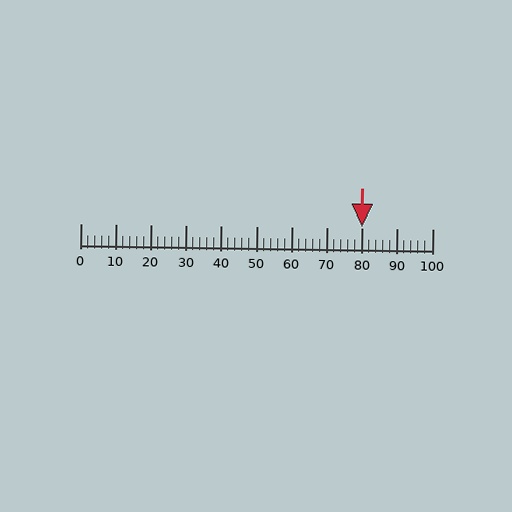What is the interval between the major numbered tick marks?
The major tick marks are spaced 10 units apart.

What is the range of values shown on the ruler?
The ruler shows values from 0 to 100.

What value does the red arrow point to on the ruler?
The red arrow points to approximately 80.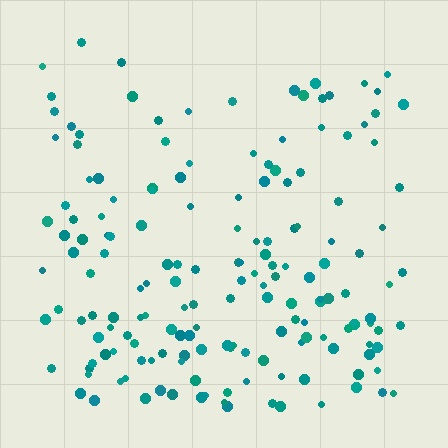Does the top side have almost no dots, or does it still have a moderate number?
Still a moderate number, just noticeably fewer than the bottom.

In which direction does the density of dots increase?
From top to bottom, with the bottom side densest.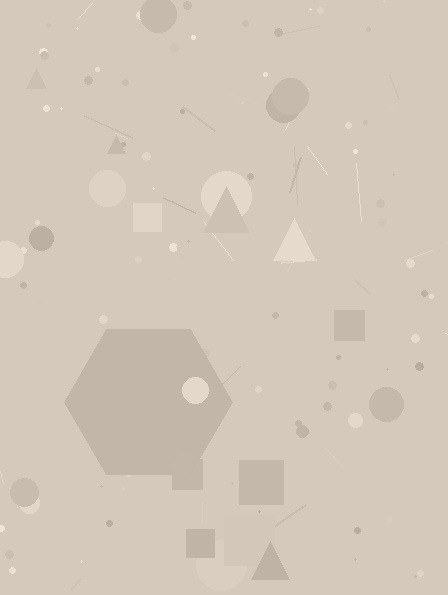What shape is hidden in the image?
A hexagon is hidden in the image.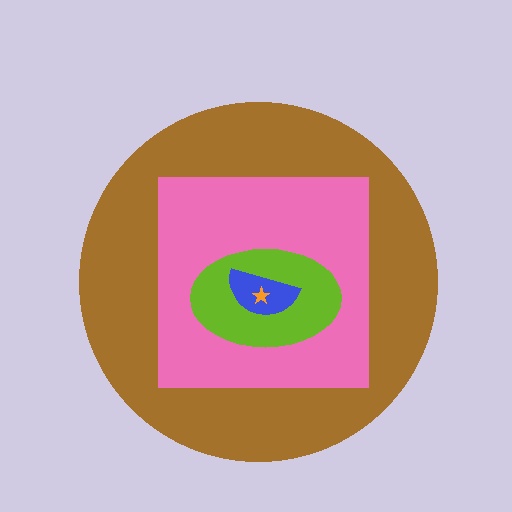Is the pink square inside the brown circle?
Yes.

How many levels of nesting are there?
5.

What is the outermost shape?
The brown circle.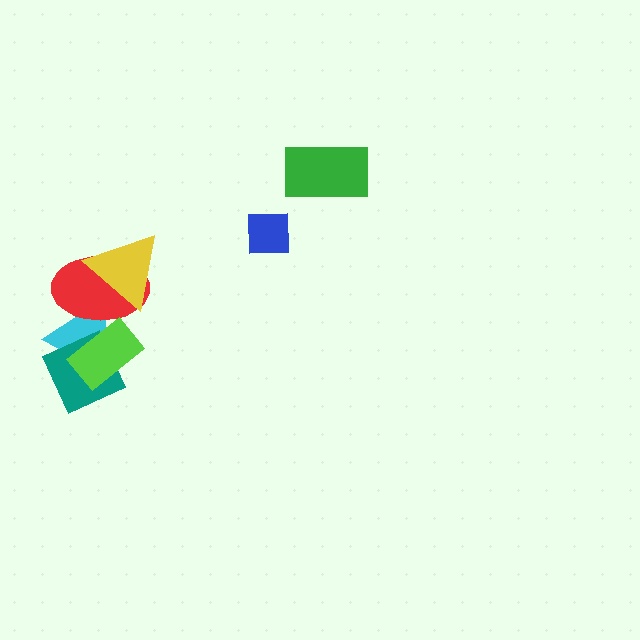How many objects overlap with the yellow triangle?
1 object overlaps with the yellow triangle.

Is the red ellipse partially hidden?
Yes, it is partially covered by another shape.